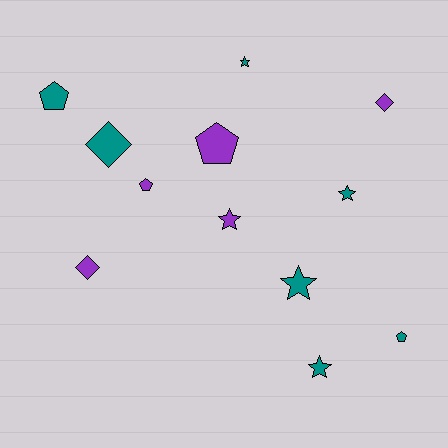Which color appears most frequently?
Teal, with 7 objects.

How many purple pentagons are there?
There are 2 purple pentagons.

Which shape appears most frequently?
Star, with 5 objects.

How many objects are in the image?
There are 12 objects.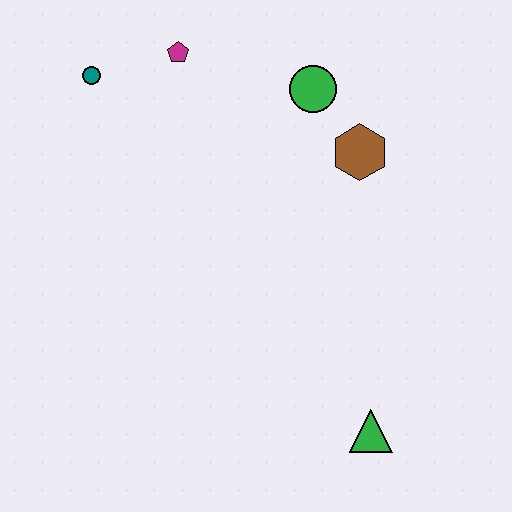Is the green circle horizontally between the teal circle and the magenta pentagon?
No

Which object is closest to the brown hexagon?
The green circle is closest to the brown hexagon.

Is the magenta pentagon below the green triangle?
No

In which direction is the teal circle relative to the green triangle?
The teal circle is above the green triangle.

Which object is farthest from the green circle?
The green triangle is farthest from the green circle.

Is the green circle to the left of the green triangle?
Yes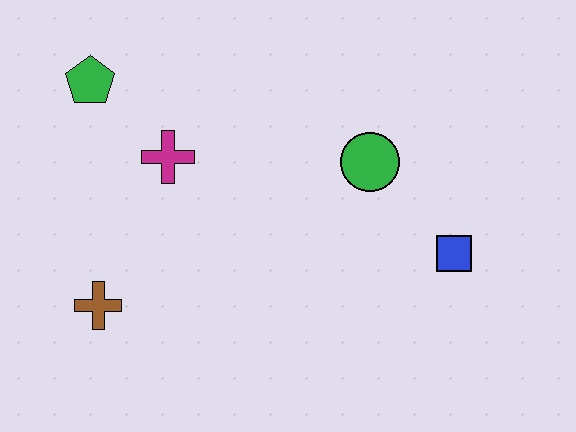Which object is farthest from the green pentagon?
The blue square is farthest from the green pentagon.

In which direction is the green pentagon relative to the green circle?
The green pentagon is to the left of the green circle.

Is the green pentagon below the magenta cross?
No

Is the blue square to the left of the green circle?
No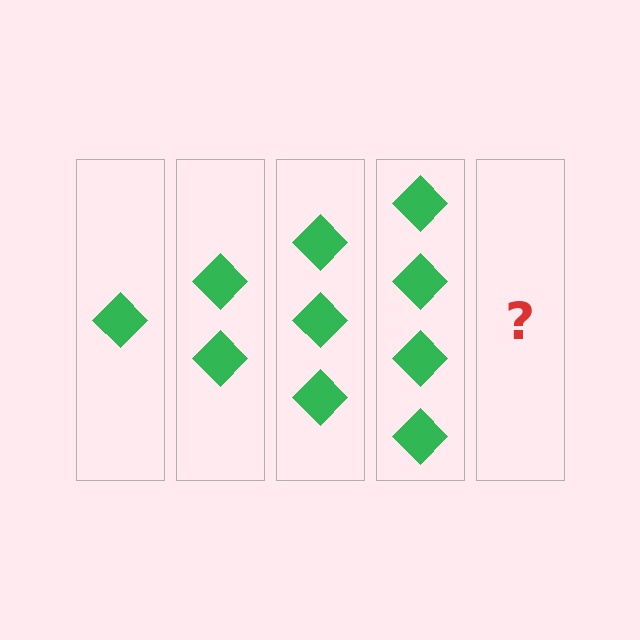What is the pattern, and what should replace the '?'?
The pattern is that each step adds one more diamond. The '?' should be 5 diamonds.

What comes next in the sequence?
The next element should be 5 diamonds.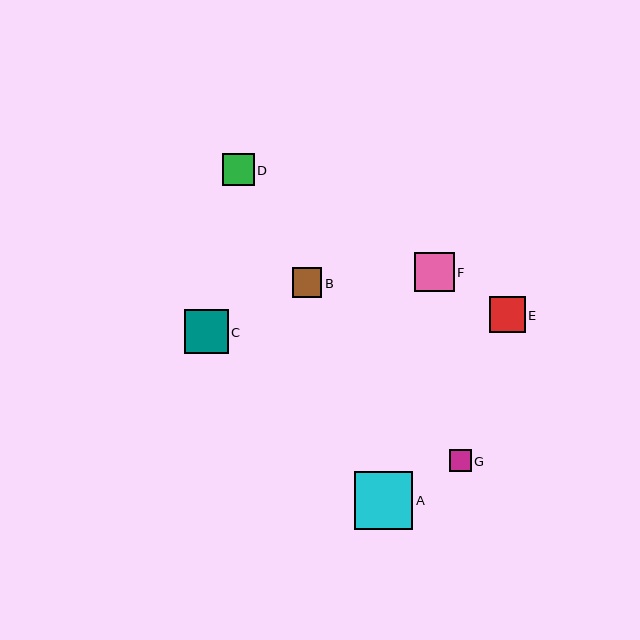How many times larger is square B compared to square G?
Square B is approximately 1.4 times the size of square G.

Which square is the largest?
Square A is the largest with a size of approximately 58 pixels.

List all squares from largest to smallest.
From largest to smallest: A, C, F, E, D, B, G.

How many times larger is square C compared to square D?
Square C is approximately 1.4 times the size of square D.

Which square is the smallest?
Square G is the smallest with a size of approximately 21 pixels.